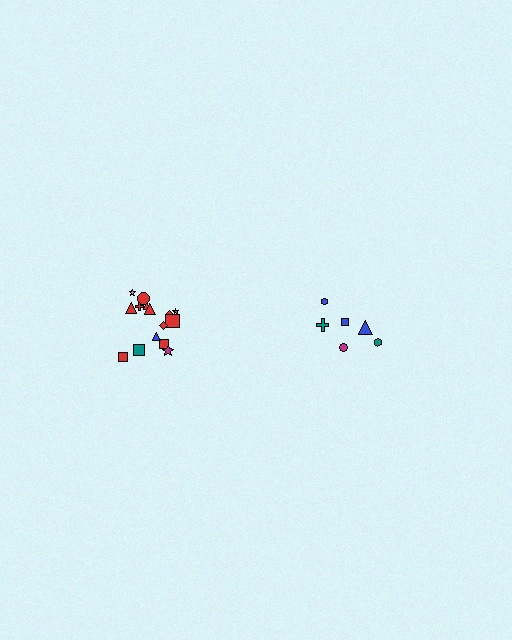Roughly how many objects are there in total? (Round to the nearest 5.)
Roughly 20 objects in total.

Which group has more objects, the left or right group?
The left group.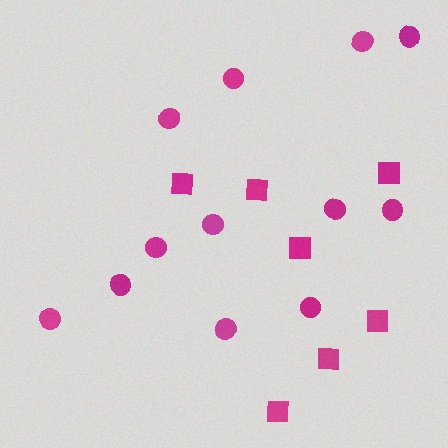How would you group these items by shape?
There are 2 groups: one group of squares (7) and one group of circles (12).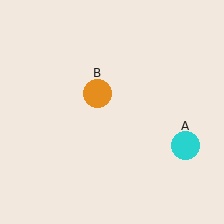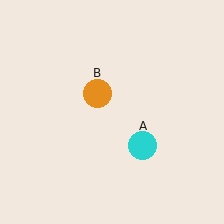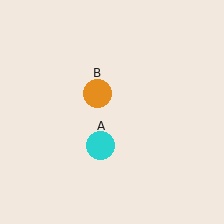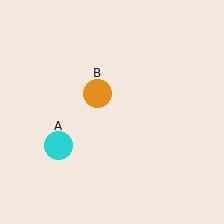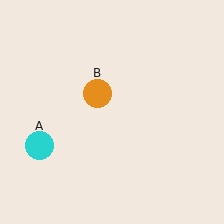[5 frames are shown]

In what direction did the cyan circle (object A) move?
The cyan circle (object A) moved left.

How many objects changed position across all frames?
1 object changed position: cyan circle (object A).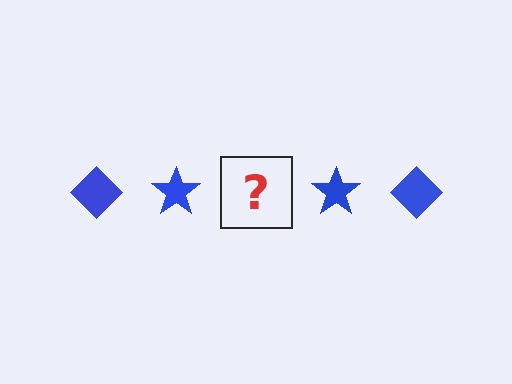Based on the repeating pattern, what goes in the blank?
The blank should be a blue diamond.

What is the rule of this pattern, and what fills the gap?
The rule is that the pattern cycles through diamond, star shapes in blue. The gap should be filled with a blue diamond.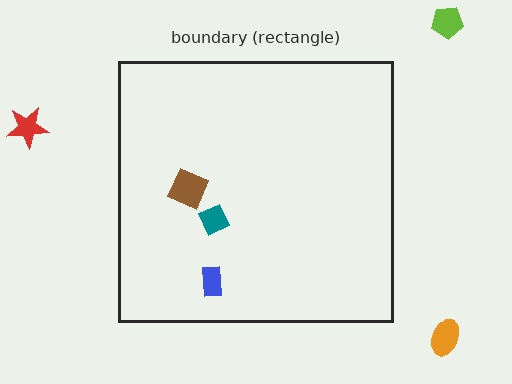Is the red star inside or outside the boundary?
Outside.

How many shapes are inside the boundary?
3 inside, 3 outside.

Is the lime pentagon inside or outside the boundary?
Outside.